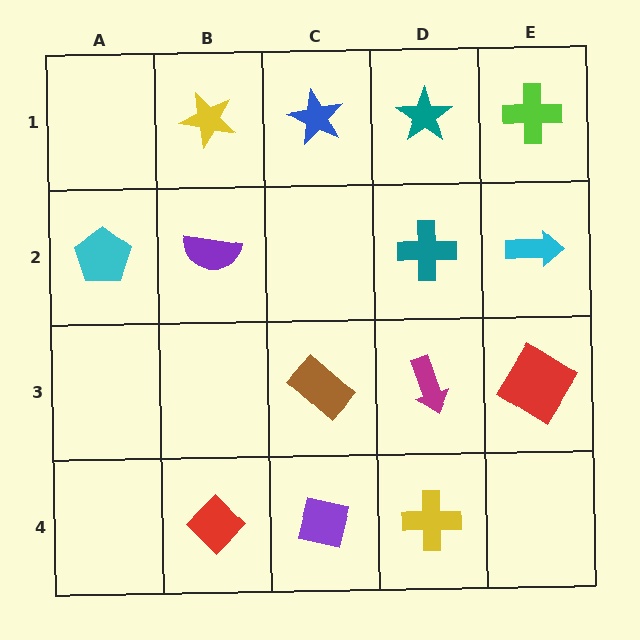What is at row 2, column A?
A cyan pentagon.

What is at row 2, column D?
A teal cross.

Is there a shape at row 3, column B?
No, that cell is empty.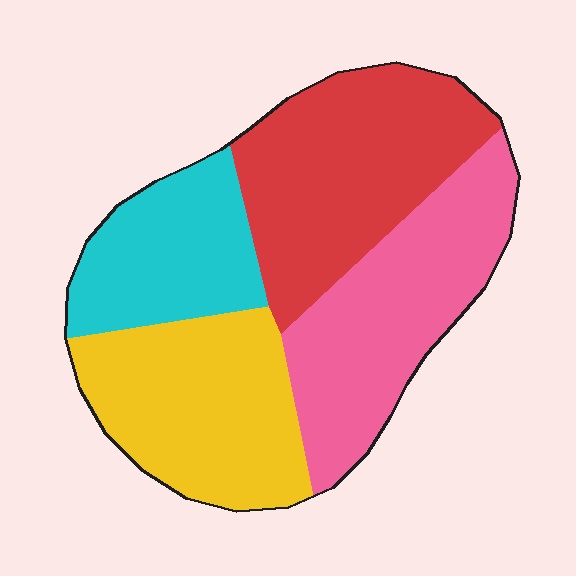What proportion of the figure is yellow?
Yellow takes up about one quarter (1/4) of the figure.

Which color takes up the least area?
Cyan, at roughly 20%.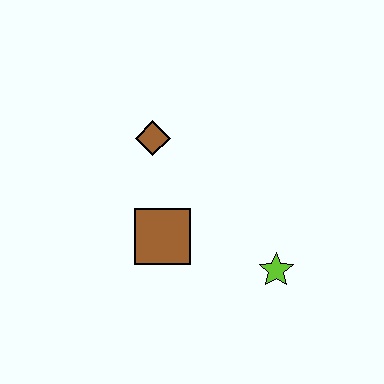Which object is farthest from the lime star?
The brown diamond is farthest from the lime star.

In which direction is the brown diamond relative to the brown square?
The brown diamond is above the brown square.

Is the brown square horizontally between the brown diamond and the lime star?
Yes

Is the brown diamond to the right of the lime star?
No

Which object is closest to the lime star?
The brown square is closest to the lime star.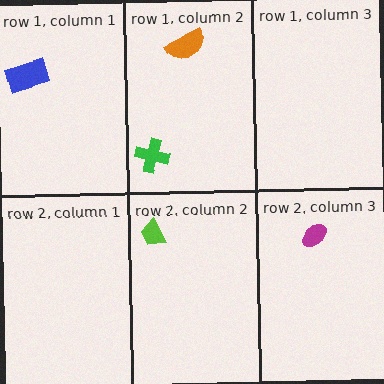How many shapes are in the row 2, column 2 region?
1.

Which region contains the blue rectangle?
The row 1, column 1 region.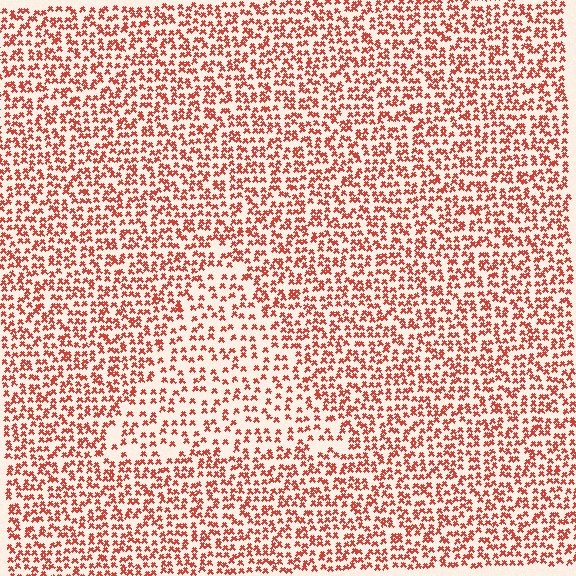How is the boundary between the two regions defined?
The boundary is defined by a change in element density (approximately 1.7x ratio). All elements are the same color, size, and shape.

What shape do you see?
I see a triangle.